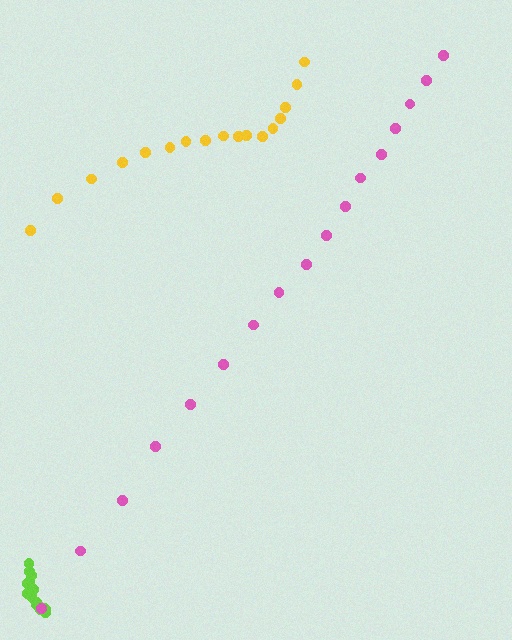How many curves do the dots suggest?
There are 3 distinct paths.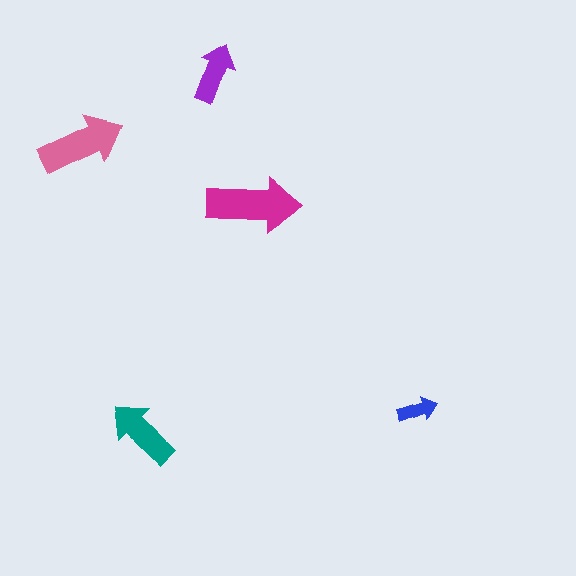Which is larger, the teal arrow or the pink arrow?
The pink one.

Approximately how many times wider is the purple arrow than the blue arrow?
About 1.5 times wider.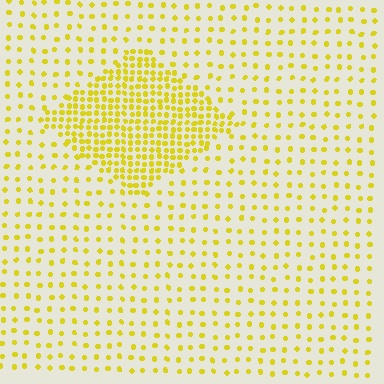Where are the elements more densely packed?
The elements are more densely packed inside the diamond boundary.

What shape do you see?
I see a diamond.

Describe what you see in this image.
The image contains small yellow elements arranged at two different densities. A diamond-shaped region is visible where the elements are more densely packed than the surrounding area.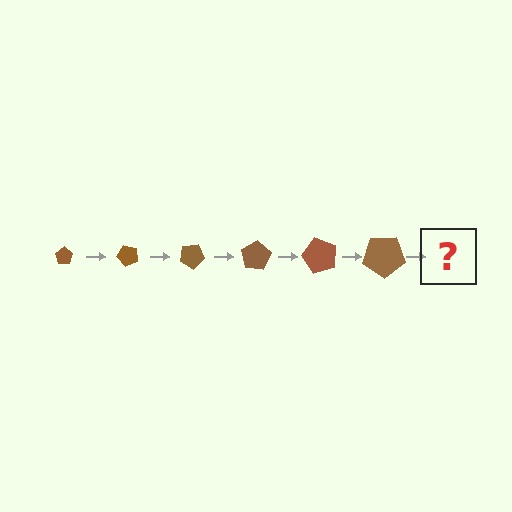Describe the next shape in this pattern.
It should be a pentagon, larger than the previous one and rotated 300 degrees from the start.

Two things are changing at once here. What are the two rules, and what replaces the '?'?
The two rules are that the pentagon grows larger each step and it rotates 50 degrees each step. The '?' should be a pentagon, larger than the previous one and rotated 300 degrees from the start.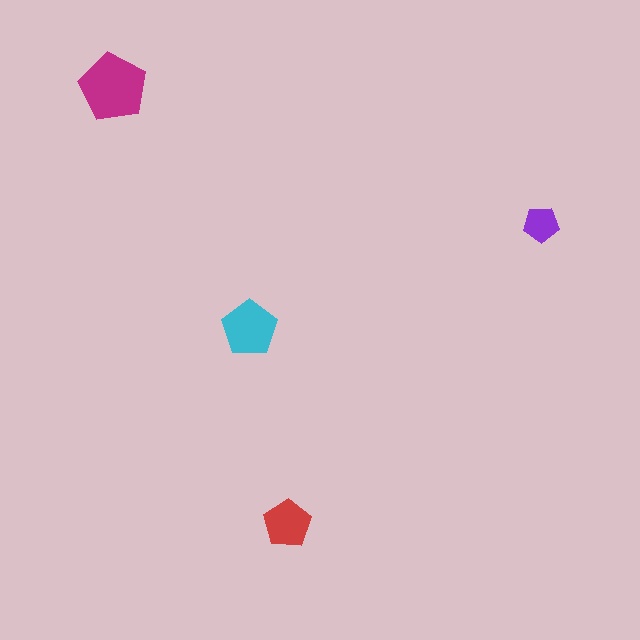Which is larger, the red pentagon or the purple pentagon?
The red one.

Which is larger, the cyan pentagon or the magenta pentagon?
The magenta one.